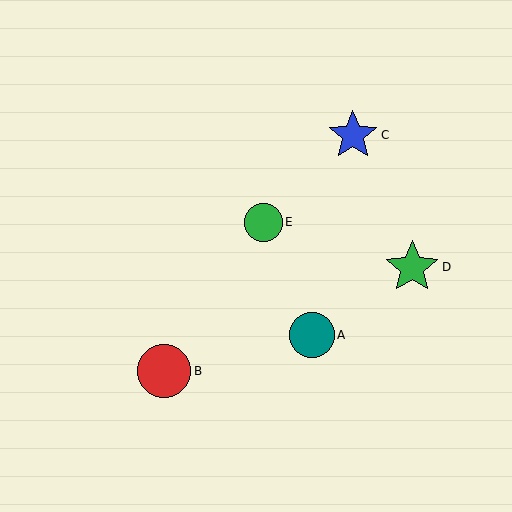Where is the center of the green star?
The center of the green star is at (412, 267).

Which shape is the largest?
The red circle (labeled B) is the largest.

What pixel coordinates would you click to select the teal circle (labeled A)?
Click at (312, 335) to select the teal circle A.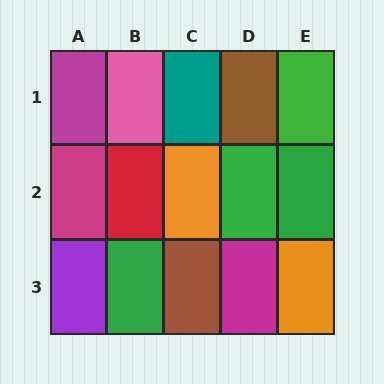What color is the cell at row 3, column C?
Brown.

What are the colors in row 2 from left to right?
Magenta, red, orange, green, green.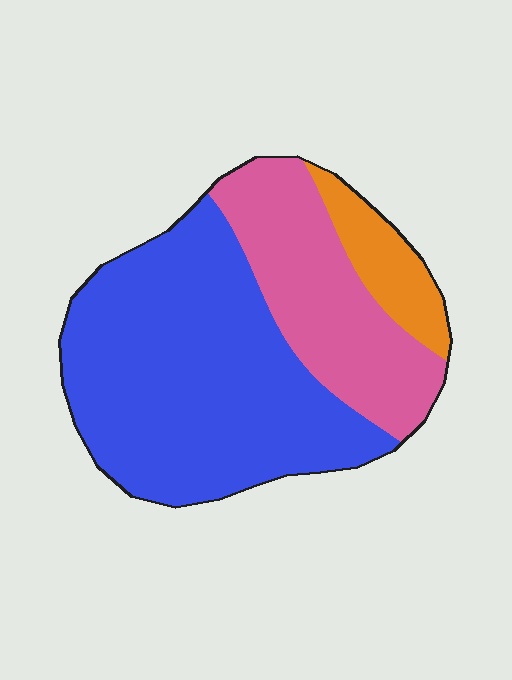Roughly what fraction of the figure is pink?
Pink takes up between a quarter and a half of the figure.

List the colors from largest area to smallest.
From largest to smallest: blue, pink, orange.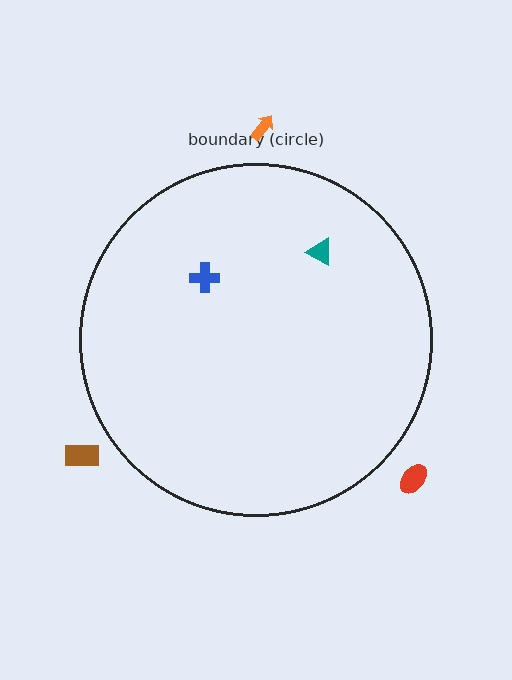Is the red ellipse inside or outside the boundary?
Outside.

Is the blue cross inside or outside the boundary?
Inside.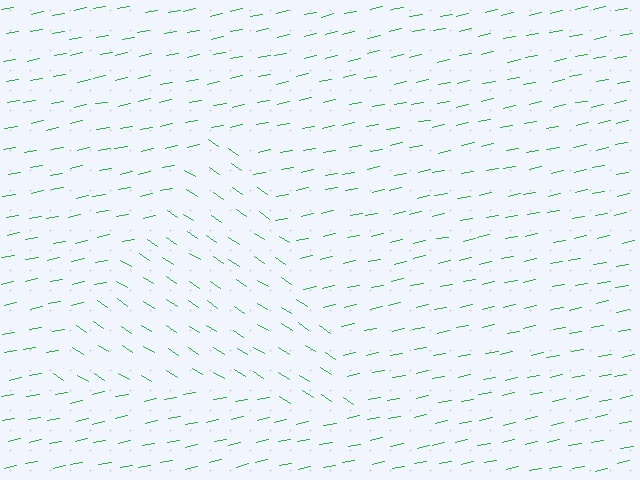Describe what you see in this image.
The image is filled with small green line segments. A triangle region in the image has lines oriented differently from the surrounding lines, creating a visible texture boundary.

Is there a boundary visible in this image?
Yes, there is a texture boundary formed by a change in line orientation.